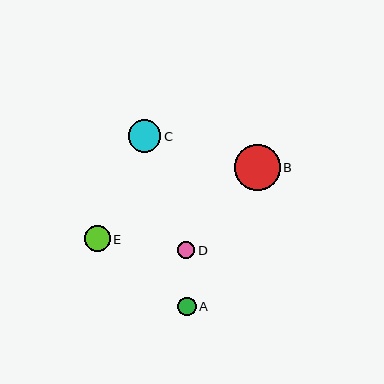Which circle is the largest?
Circle B is the largest with a size of approximately 45 pixels.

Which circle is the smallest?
Circle D is the smallest with a size of approximately 18 pixels.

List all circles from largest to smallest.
From largest to smallest: B, C, E, A, D.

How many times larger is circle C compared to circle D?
Circle C is approximately 1.8 times the size of circle D.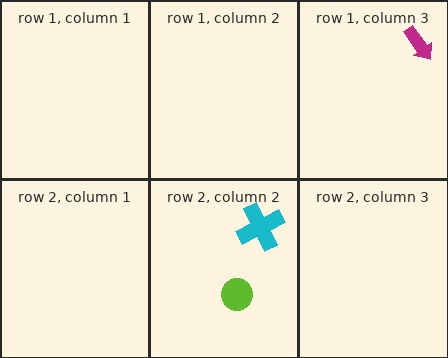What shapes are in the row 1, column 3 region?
The magenta arrow.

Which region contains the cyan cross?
The row 2, column 2 region.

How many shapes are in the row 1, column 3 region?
1.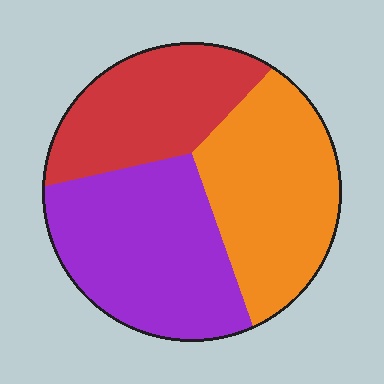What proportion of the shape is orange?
Orange covers about 35% of the shape.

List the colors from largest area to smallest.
From largest to smallest: purple, orange, red.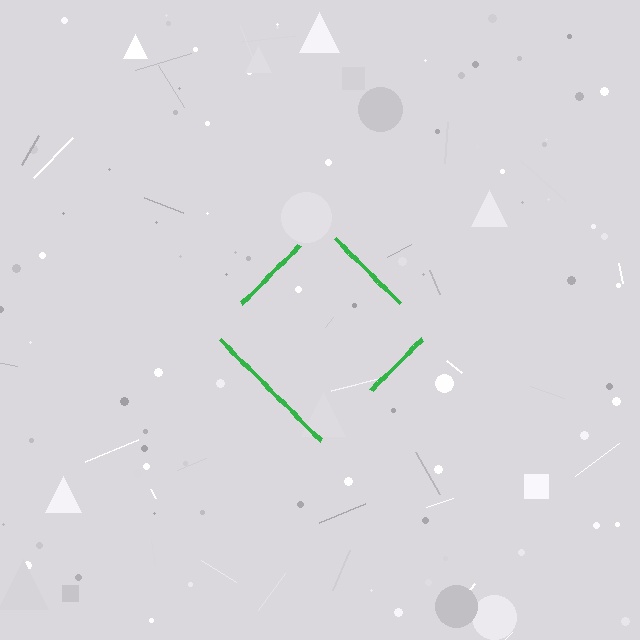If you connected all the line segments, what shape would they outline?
They would outline a diamond.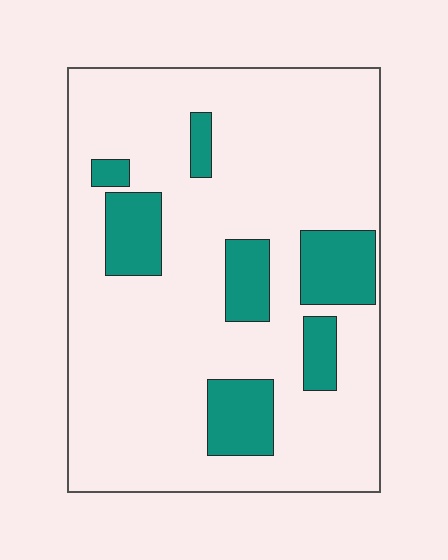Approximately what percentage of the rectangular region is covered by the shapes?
Approximately 20%.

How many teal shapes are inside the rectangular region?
7.